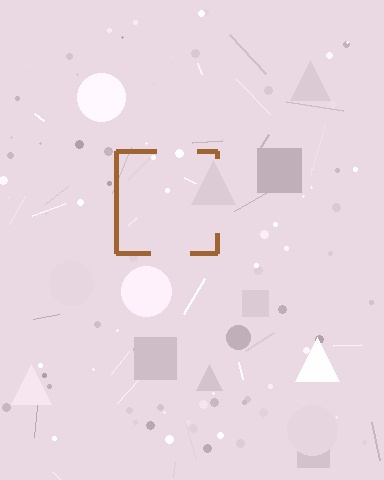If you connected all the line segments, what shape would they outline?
They would outline a square.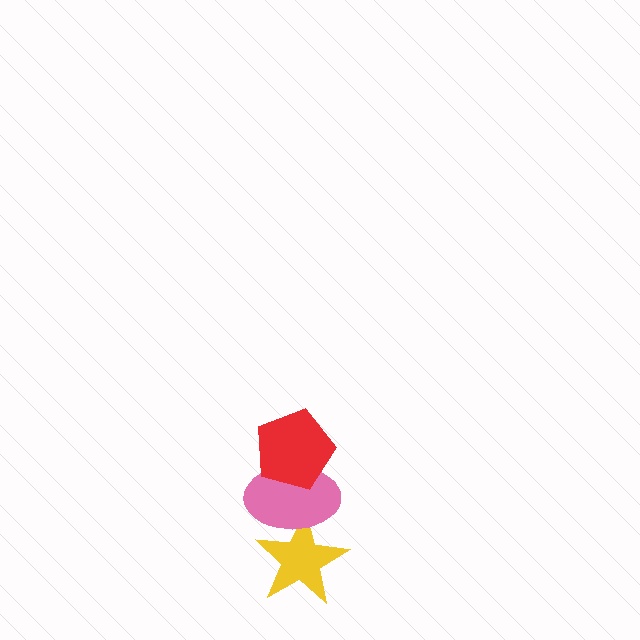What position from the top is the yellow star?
The yellow star is 3rd from the top.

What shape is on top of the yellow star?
The pink ellipse is on top of the yellow star.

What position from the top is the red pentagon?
The red pentagon is 1st from the top.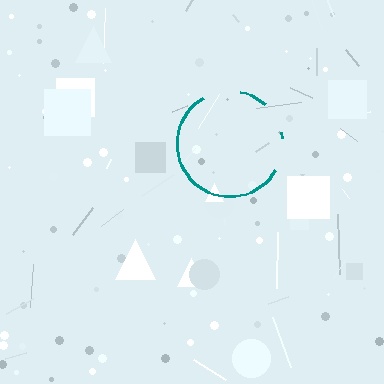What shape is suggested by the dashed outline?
The dashed outline suggests a circle.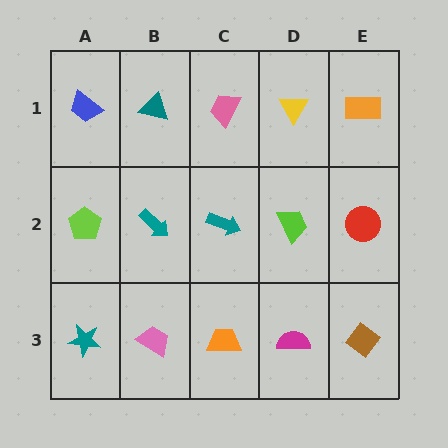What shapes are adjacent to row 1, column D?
A lime trapezoid (row 2, column D), a pink trapezoid (row 1, column C), an orange rectangle (row 1, column E).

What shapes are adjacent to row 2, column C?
A pink trapezoid (row 1, column C), an orange trapezoid (row 3, column C), a teal arrow (row 2, column B), a lime trapezoid (row 2, column D).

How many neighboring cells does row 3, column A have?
2.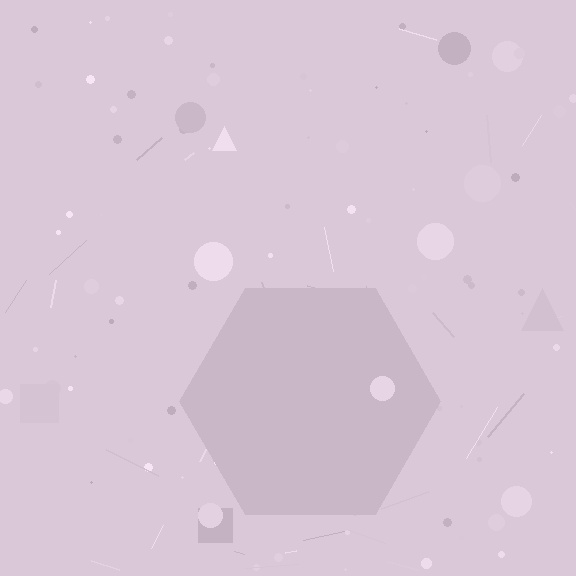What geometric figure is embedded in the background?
A hexagon is embedded in the background.